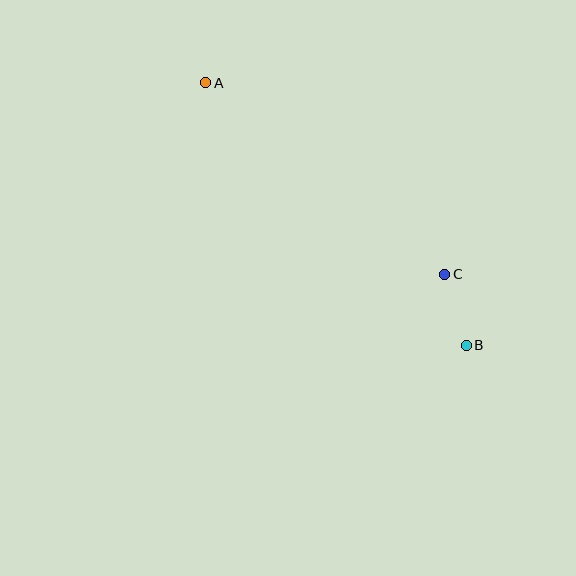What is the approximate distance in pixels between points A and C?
The distance between A and C is approximately 306 pixels.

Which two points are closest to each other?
Points B and C are closest to each other.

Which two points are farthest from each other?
Points A and B are farthest from each other.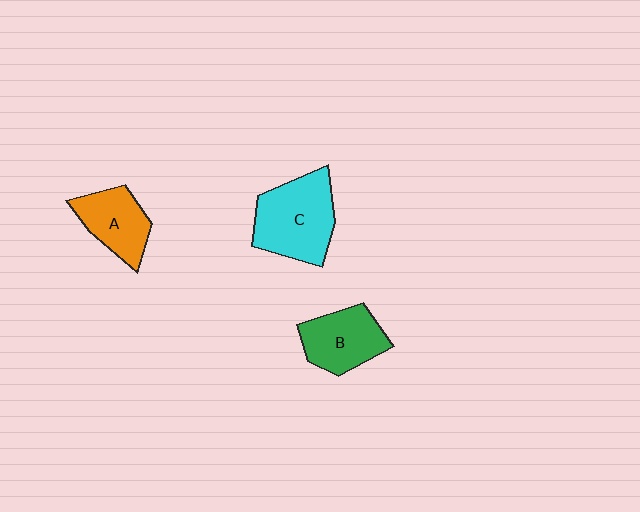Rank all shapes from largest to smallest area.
From largest to smallest: C (cyan), B (green), A (orange).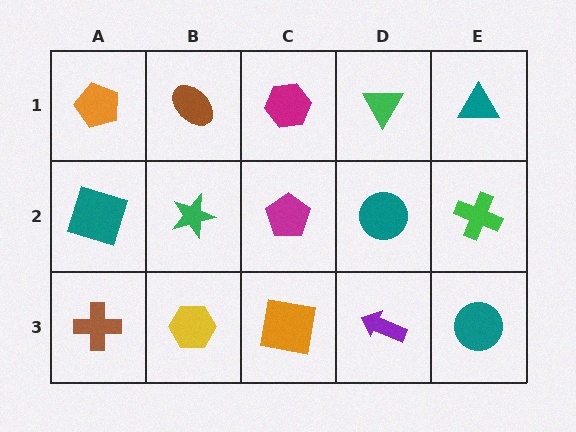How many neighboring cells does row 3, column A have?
2.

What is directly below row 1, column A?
A teal square.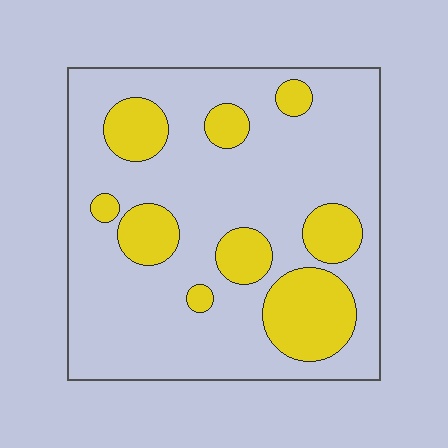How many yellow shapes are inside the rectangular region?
9.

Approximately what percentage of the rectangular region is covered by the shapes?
Approximately 25%.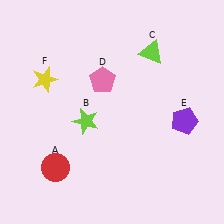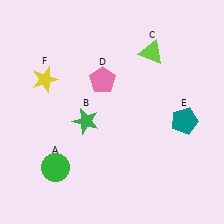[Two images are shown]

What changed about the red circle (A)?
In Image 1, A is red. In Image 2, it changed to green.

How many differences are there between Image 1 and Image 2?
There are 3 differences between the two images.